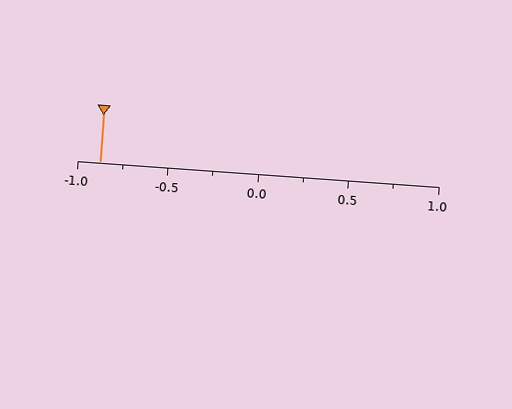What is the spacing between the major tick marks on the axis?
The major ticks are spaced 0.5 apart.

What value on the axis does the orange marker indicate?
The marker indicates approximately -0.88.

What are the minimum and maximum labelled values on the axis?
The axis runs from -1.0 to 1.0.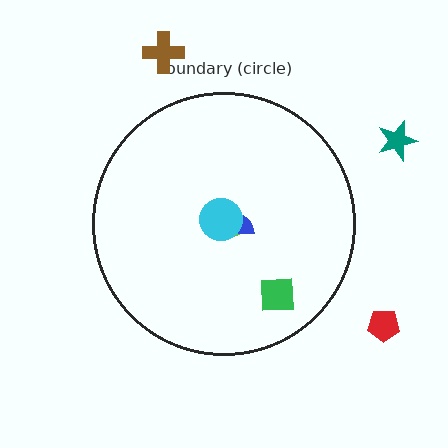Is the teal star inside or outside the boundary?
Outside.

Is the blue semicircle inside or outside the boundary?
Inside.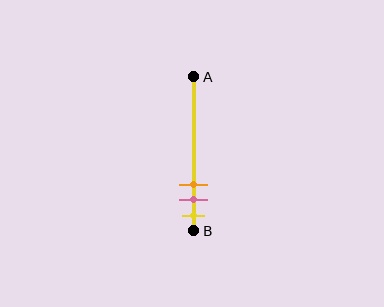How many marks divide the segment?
There are 3 marks dividing the segment.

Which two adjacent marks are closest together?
The pink and yellow marks are the closest adjacent pair.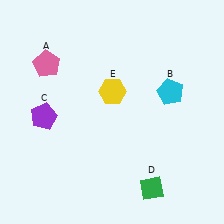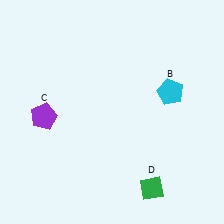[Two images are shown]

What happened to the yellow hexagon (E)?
The yellow hexagon (E) was removed in Image 2. It was in the top-right area of Image 1.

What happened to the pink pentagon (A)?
The pink pentagon (A) was removed in Image 2. It was in the top-left area of Image 1.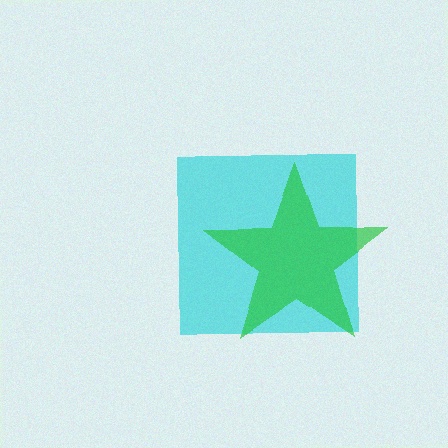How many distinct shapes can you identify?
There are 2 distinct shapes: a cyan square, a green star.